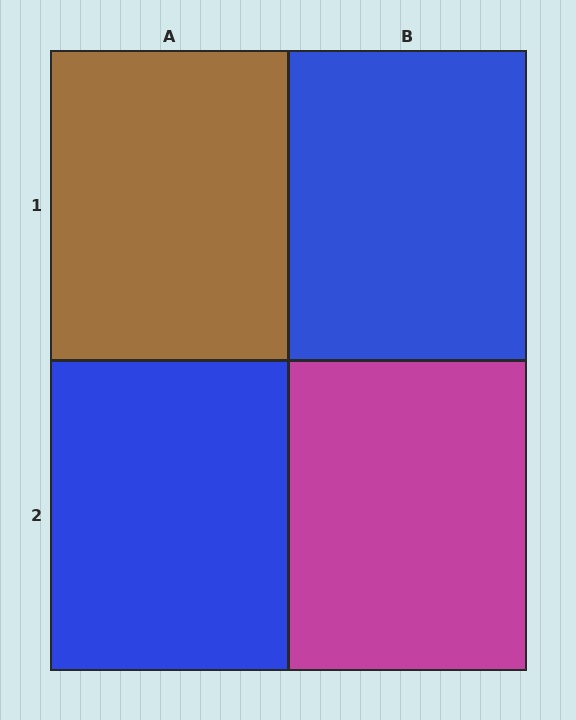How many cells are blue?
2 cells are blue.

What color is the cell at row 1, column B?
Blue.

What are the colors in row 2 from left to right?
Blue, magenta.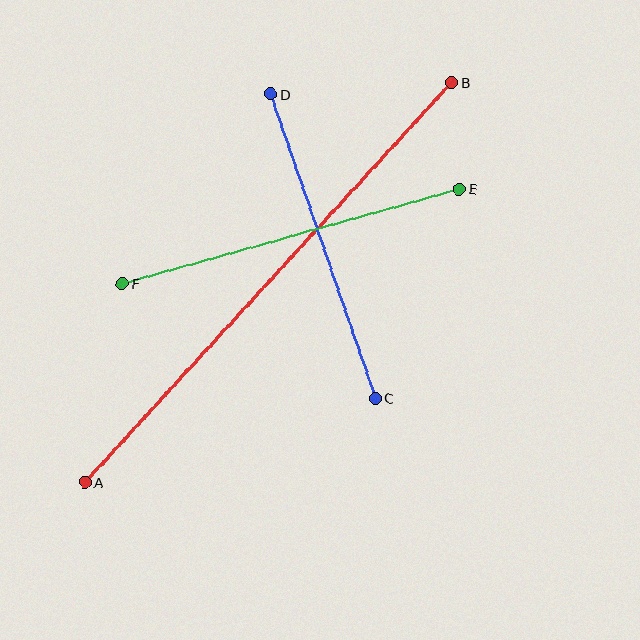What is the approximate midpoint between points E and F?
The midpoint is at approximately (291, 236) pixels.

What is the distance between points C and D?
The distance is approximately 321 pixels.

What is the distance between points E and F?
The distance is approximately 350 pixels.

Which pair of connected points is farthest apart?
Points A and B are farthest apart.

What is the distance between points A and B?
The distance is approximately 543 pixels.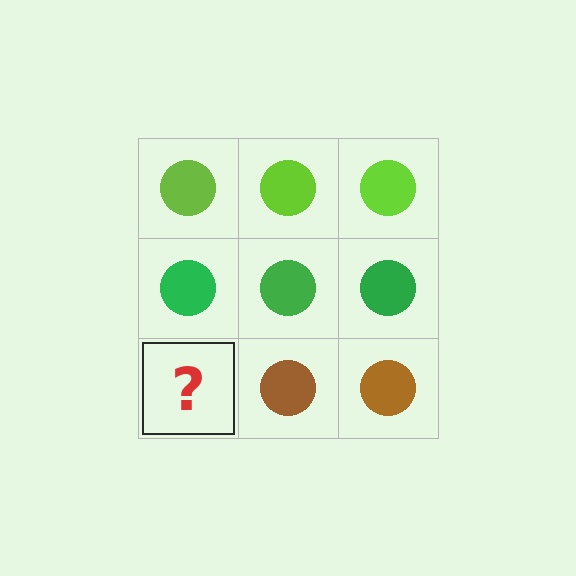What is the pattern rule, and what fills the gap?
The rule is that each row has a consistent color. The gap should be filled with a brown circle.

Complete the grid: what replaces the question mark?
The question mark should be replaced with a brown circle.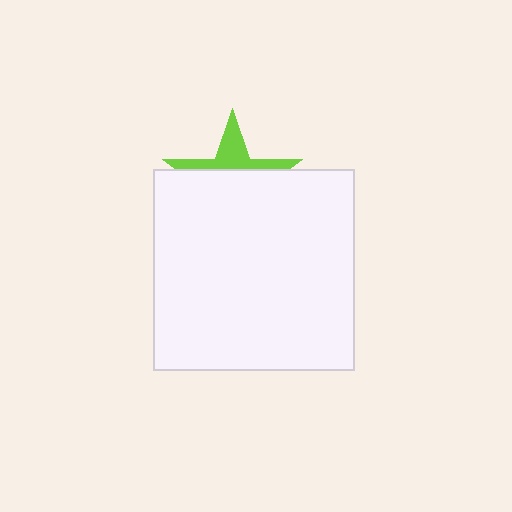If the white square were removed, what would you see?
You would see the complete lime star.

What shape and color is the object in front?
The object in front is a white square.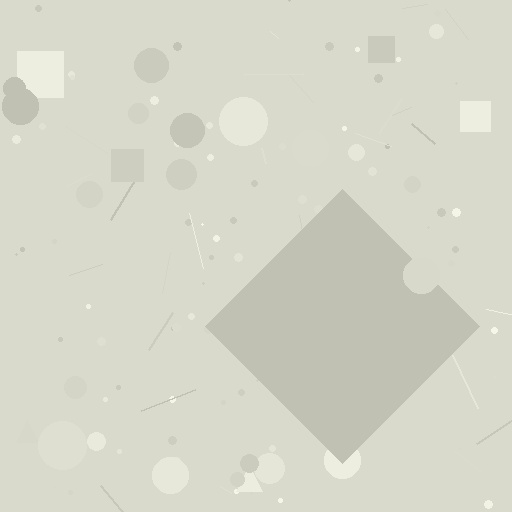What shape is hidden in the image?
A diamond is hidden in the image.